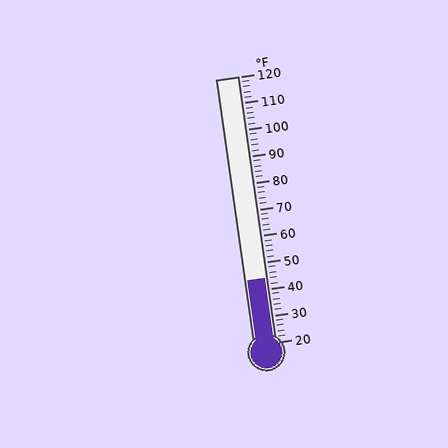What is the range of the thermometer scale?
The thermometer scale ranges from 20°F to 120°F.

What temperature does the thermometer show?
The thermometer shows approximately 44°F.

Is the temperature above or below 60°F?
The temperature is below 60°F.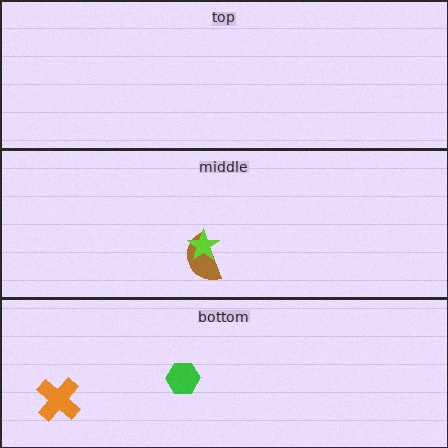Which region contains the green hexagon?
The bottom region.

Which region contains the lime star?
The middle region.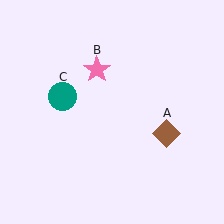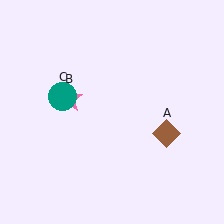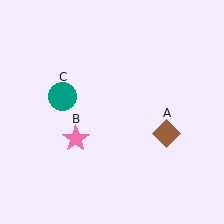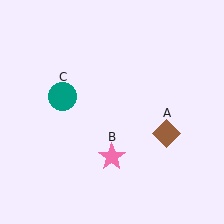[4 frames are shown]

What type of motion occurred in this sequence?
The pink star (object B) rotated counterclockwise around the center of the scene.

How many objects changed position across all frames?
1 object changed position: pink star (object B).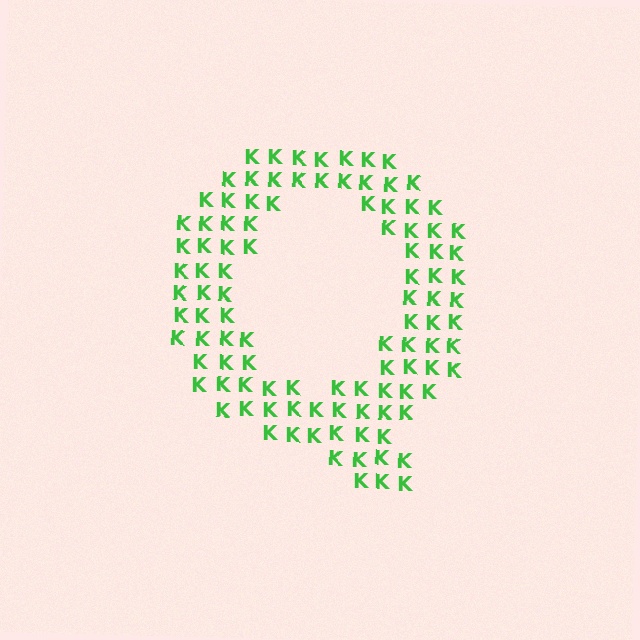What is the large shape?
The large shape is the letter Q.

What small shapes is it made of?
It is made of small letter K's.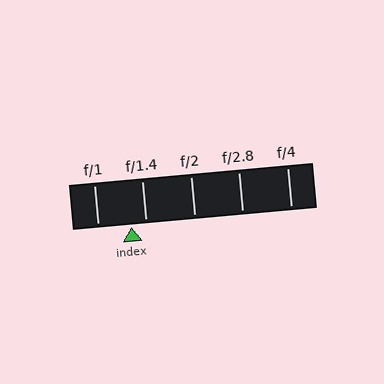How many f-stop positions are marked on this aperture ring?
There are 5 f-stop positions marked.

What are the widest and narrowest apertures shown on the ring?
The widest aperture shown is f/1 and the narrowest is f/4.